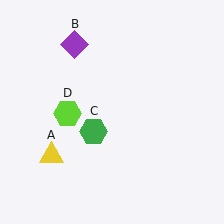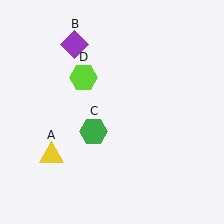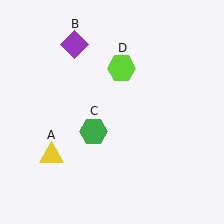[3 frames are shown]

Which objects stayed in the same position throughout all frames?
Yellow triangle (object A) and purple diamond (object B) and green hexagon (object C) remained stationary.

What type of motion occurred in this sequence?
The lime hexagon (object D) rotated clockwise around the center of the scene.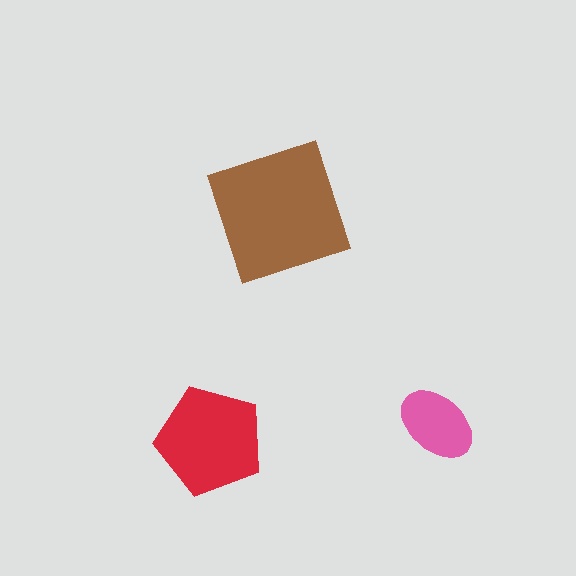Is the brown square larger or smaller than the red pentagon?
Larger.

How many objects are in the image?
There are 3 objects in the image.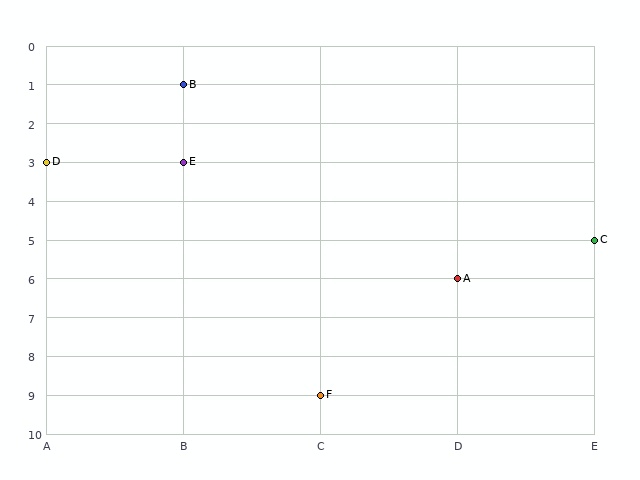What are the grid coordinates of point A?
Point A is at grid coordinates (D, 6).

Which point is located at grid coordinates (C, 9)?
Point F is at (C, 9).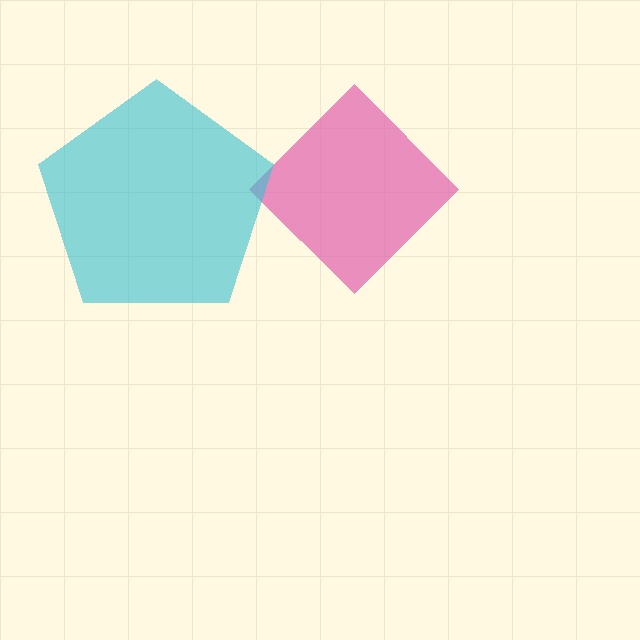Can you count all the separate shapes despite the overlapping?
Yes, there are 2 separate shapes.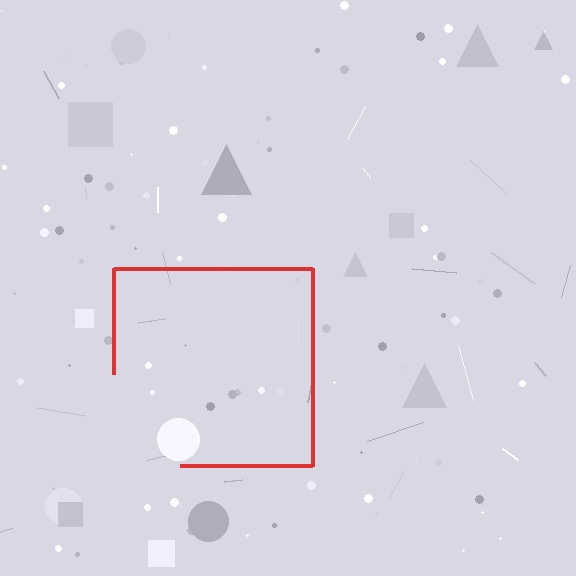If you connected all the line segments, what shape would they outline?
They would outline a square.